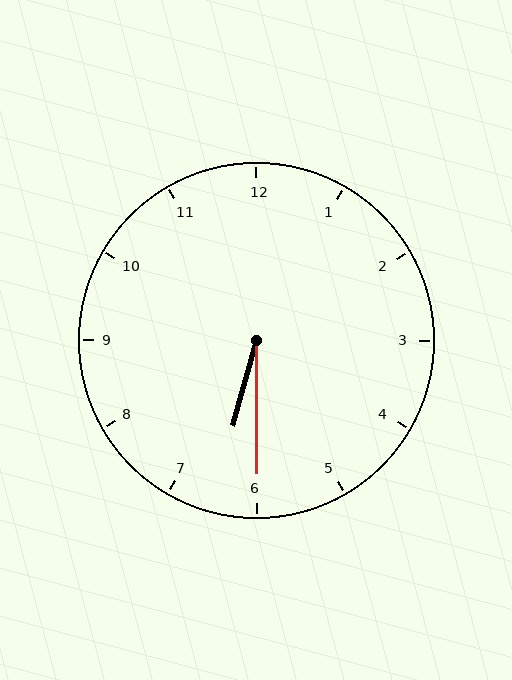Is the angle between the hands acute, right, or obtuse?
It is acute.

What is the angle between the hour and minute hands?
Approximately 15 degrees.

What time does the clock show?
6:30.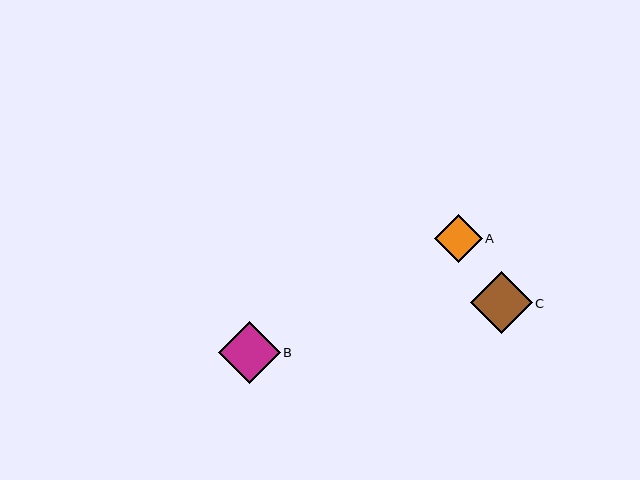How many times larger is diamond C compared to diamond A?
Diamond C is approximately 1.3 times the size of diamond A.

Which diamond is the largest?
Diamond B is the largest with a size of approximately 62 pixels.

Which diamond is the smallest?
Diamond A is the smallest with a size of approximately 47 pixels.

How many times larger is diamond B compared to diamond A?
Diamond B is approximately 1.3 times the size of diamond A.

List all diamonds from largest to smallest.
From largest to smallest: B, C, A.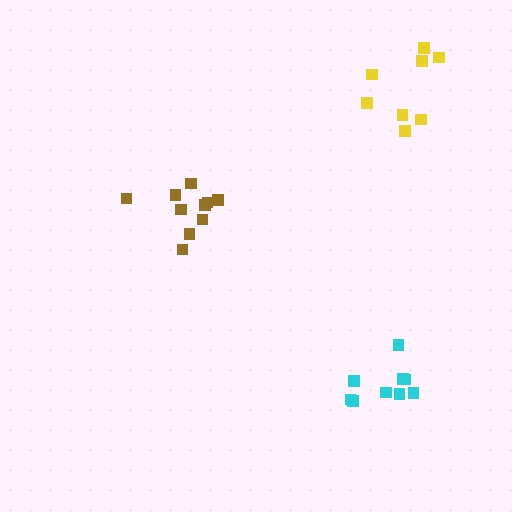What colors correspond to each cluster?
The clusters are colored: brown, cyan, yellow.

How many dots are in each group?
Group 1: 10 dots, Group 2: 9 dots, Group 3: 8 dots (27 total).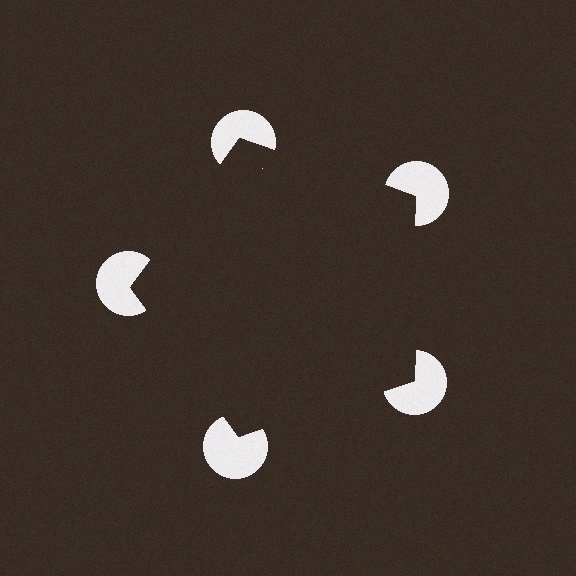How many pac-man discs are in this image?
There are 5 — one at each vertex of the illusory pentagon.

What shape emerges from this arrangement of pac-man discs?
An illusory pentagon — its edges are inferred from the aligned wedge cuts in the pac-man discs, not physically drawn.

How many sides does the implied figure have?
5 sides.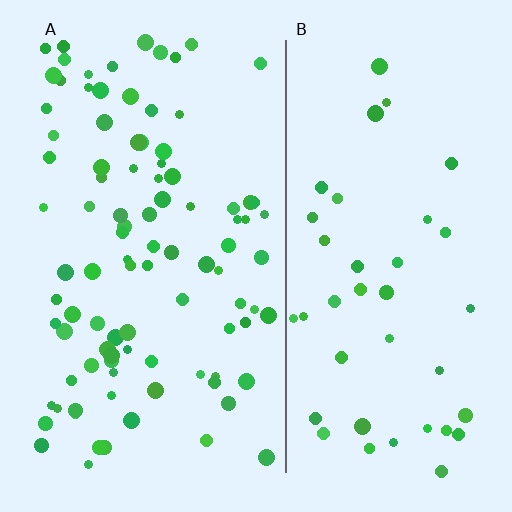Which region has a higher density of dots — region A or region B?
A (the left).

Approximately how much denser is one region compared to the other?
Approximately 2.3× — region A over region B.